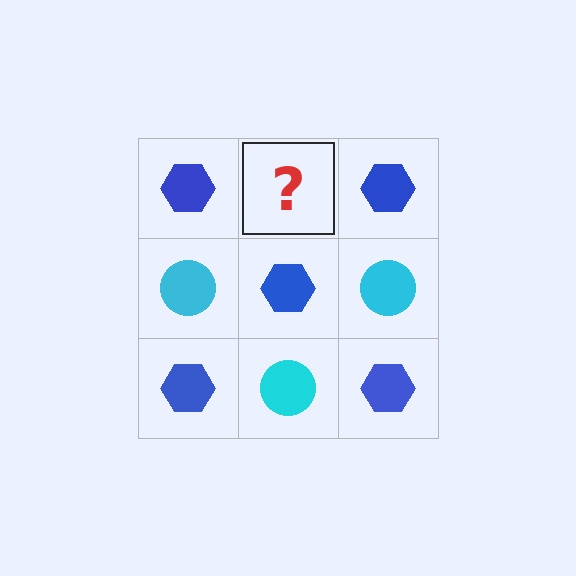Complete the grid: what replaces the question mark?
The question mark should be replaced with a cyan circle.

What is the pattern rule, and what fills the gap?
The rule is that it alternates blue hexagon and cyan circle in a checkerboard pattern. The gap should be filled with a cyan circle.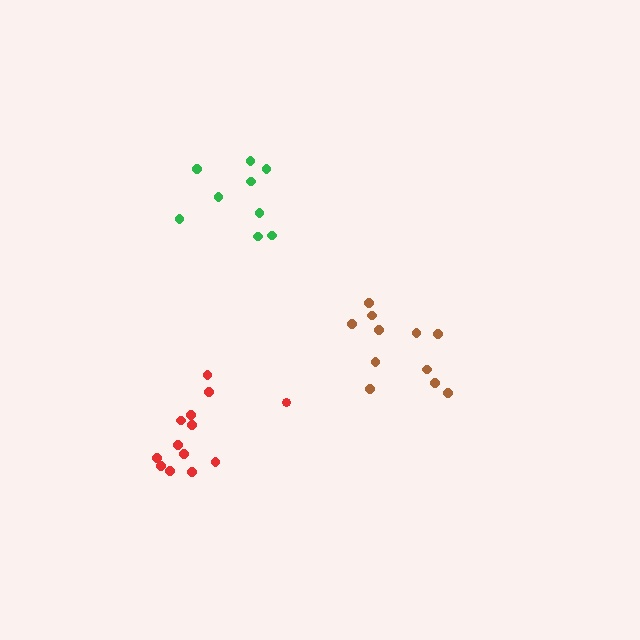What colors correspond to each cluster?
The clusters are colored: red, brown, green.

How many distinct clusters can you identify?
There are 3 distinct clusters.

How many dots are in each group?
Group 1: 13 dots, Group 2: 11 dots, Group 3: 9 dots (33 total).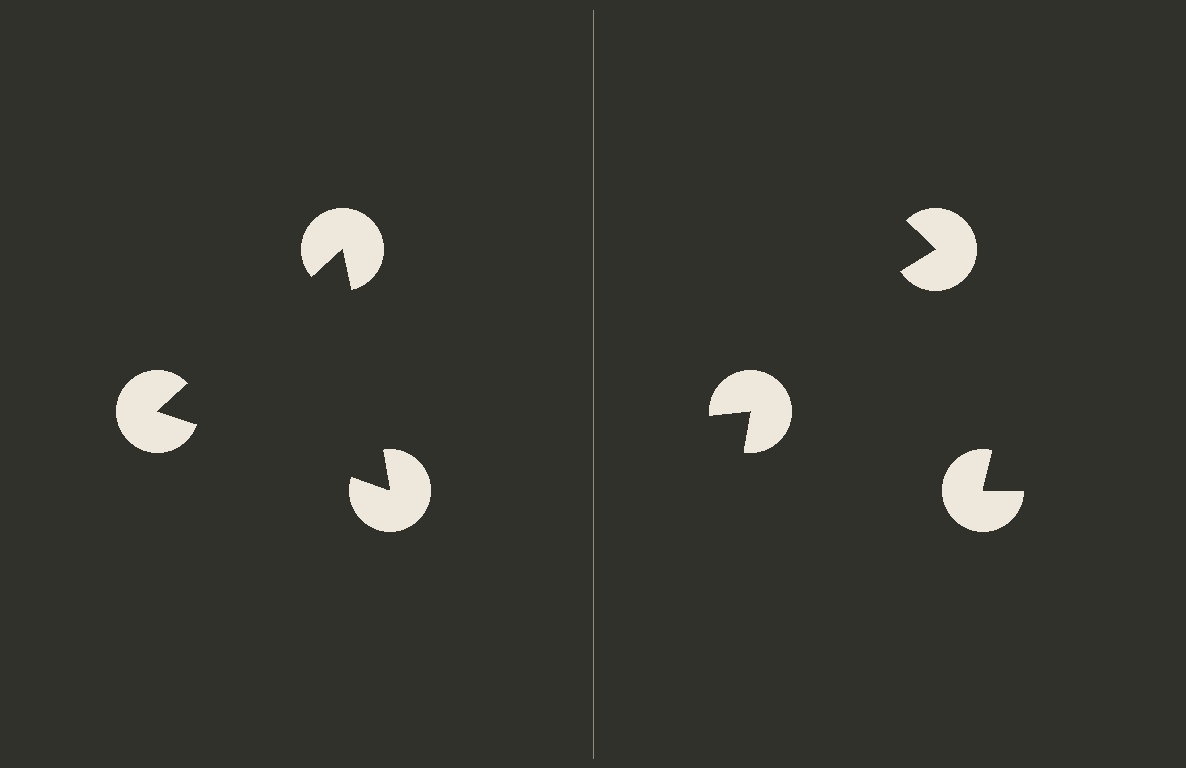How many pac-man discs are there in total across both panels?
6 — 3 on each side.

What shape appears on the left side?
An illusory triangle.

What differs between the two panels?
The pac-man discs are positioned identically on both sides; only the wedge orientations differ. On the left they align to a triangle; on the right they are misaligned.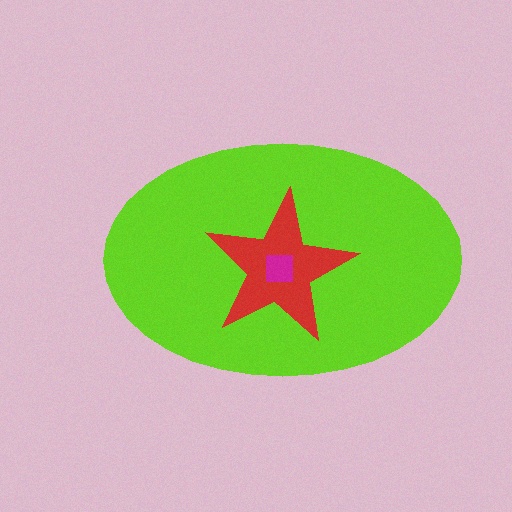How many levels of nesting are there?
3.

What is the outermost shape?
The lime ellipse.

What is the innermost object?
The magenta square.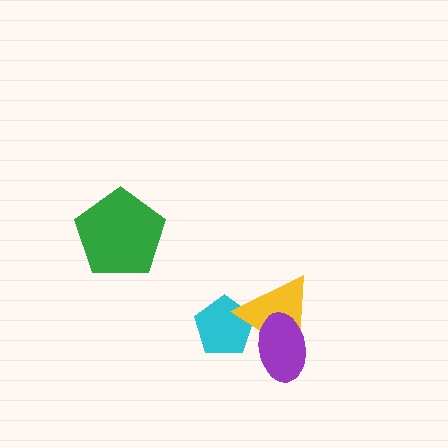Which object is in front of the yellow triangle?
The purple ellipse is in front of the yellow triangle.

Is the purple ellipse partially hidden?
No, no other shape covers it.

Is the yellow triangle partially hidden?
Yes, it is partially covered by another shape.